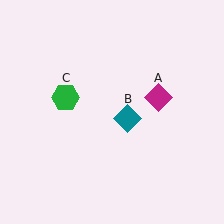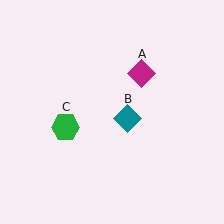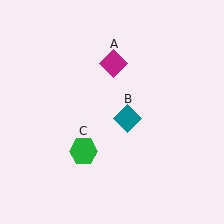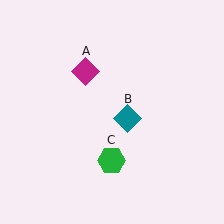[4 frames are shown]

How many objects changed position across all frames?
2 objects changed position: magenta diamond (object A), green hexagon (object C).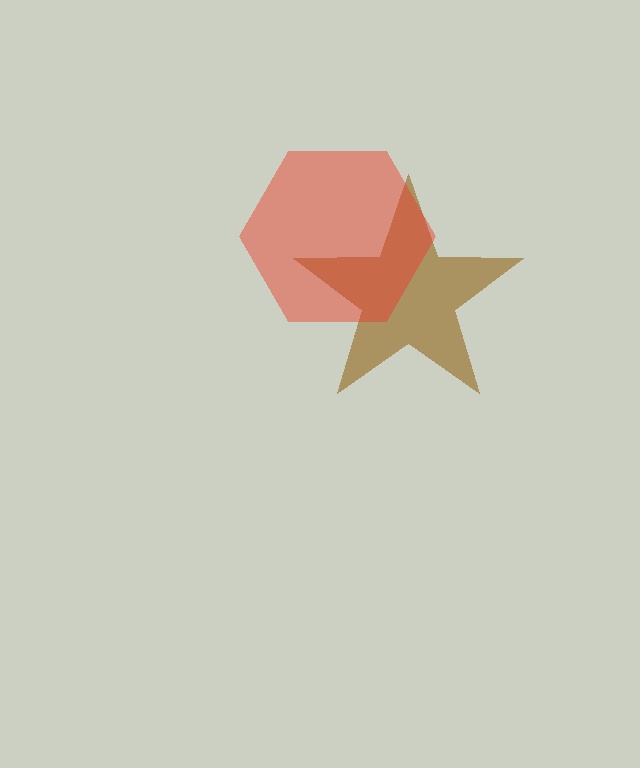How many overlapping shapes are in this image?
There are 2 overlapping shapes in the image.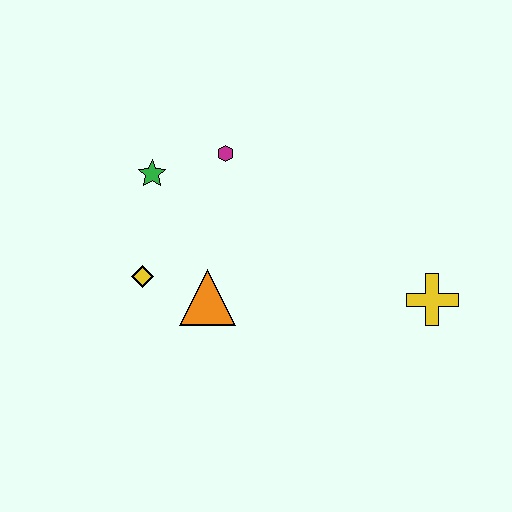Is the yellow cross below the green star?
Yes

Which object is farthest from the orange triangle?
The yellow cross is farthest from the orange triangle.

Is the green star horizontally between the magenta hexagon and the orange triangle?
No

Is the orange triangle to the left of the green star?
No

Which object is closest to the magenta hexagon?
The green star is closest to the magenta hexagon.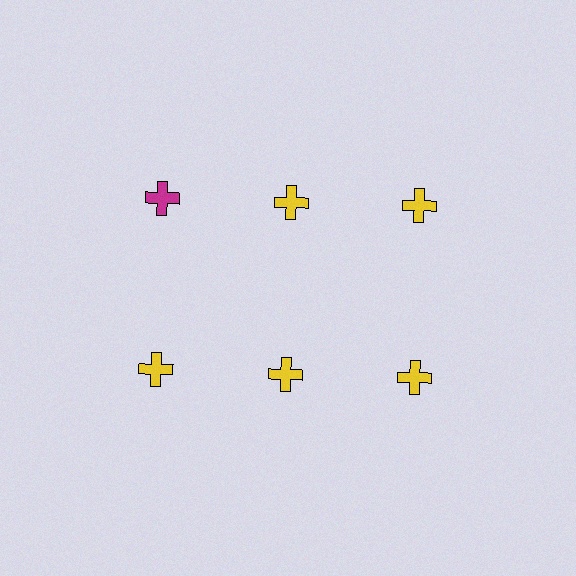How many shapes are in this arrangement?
There are 6 shapes arranged in a grid pattern.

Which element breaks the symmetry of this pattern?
The magenta cross in the top row, leftmost column breaks the symmetry. All other shapes are yellow crosses.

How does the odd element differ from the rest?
It has a different color: magenta instead of yellow.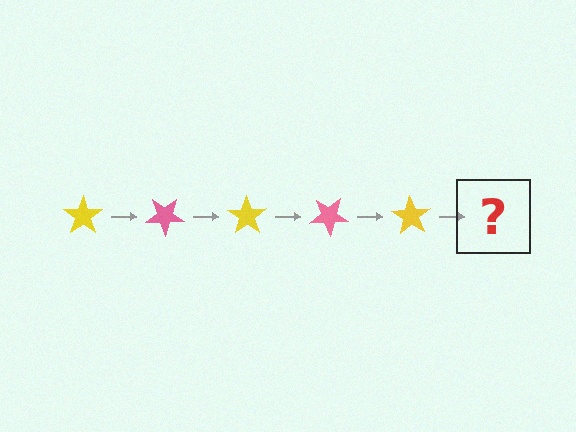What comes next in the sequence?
The next element should be a pink star, rotated 175 degrees from the start.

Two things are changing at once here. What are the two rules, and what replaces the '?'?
The two rules are that it rotates 35 degrees each step and the color cycles through yellow and pink. The '?' should be a pink star, rotated 175 degrees from the start.